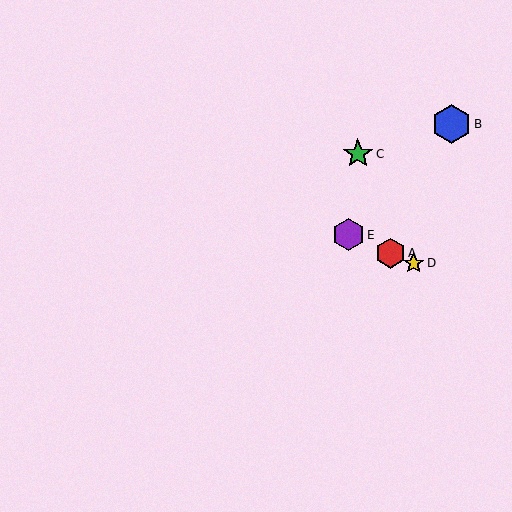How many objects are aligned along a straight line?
3 objects (A, D, E) are aligned along a straight line.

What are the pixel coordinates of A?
Object A is at (391, 253).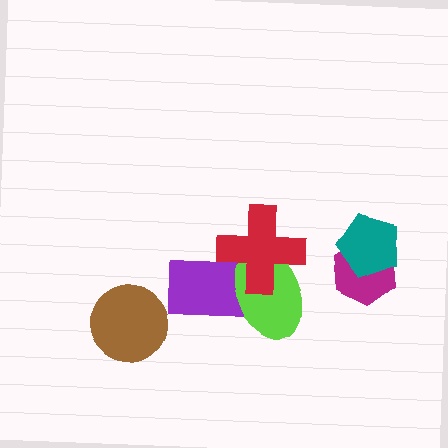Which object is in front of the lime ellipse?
The red cross is in front of the lime ellipse.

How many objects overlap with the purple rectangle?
2 objects overlap with the purple rectangle.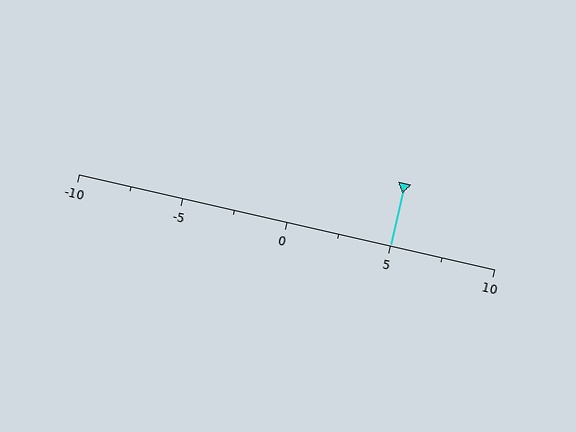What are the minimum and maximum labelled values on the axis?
The axis runs from -10 to 10.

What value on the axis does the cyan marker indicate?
The marker indicates approximately 5.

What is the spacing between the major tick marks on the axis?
The major ticks are spaced 5 apart.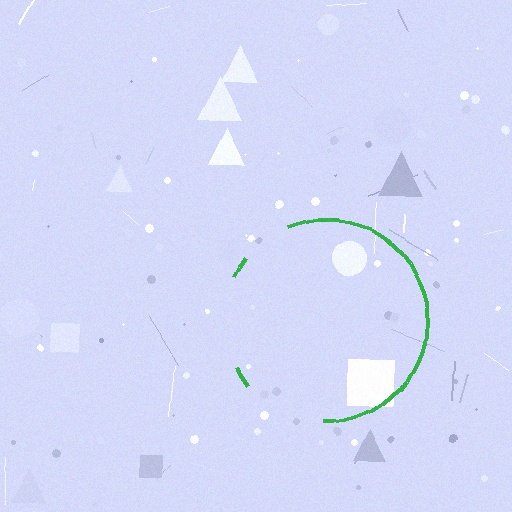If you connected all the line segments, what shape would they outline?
They would outline a circle.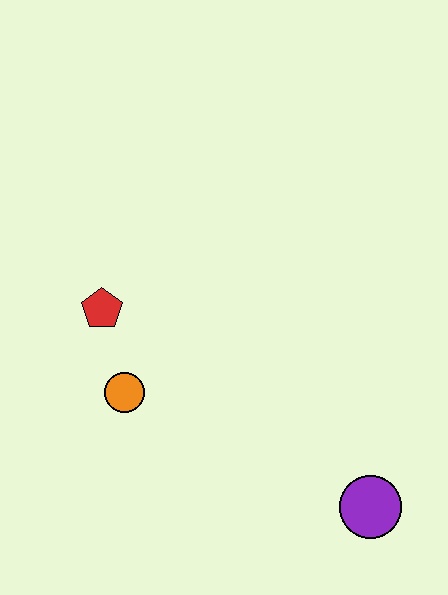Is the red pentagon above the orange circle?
Yes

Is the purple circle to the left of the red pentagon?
No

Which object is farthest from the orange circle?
The purple circle is farthest from the orange circle.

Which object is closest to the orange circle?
The red pentagon is closest to the orange circle.